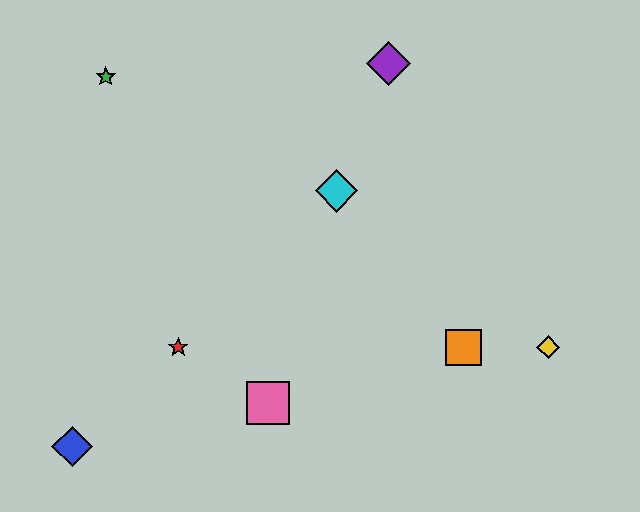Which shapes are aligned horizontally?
The red star, the yellow diamond, the orange square are aligned horizontally.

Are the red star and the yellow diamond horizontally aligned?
Yes, both are at y≈347.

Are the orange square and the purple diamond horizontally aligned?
No, the orange square is at y≈347 and the purple diamond is at y≈64.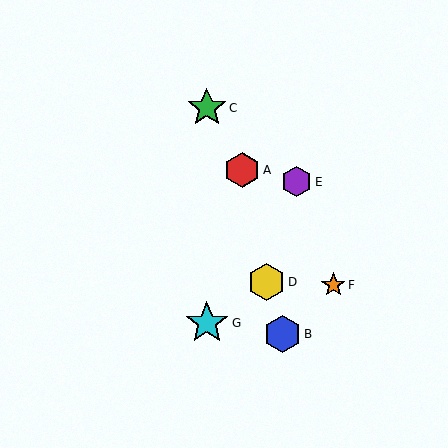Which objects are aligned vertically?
Objects C, G are aligned vertically.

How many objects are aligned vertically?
2 objects (C, G) are aligned vertically.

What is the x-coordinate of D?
Object D is at x≈266.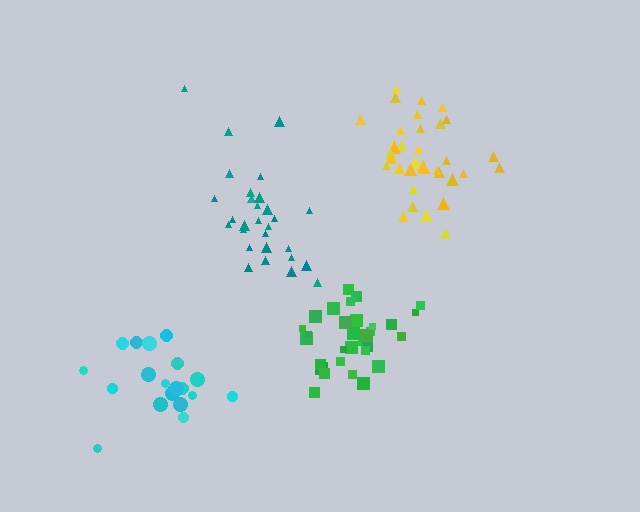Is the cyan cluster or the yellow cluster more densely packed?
Yellow.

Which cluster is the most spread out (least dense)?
Cyan.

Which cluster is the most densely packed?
Green.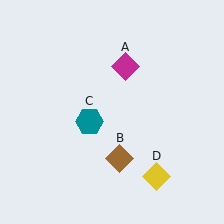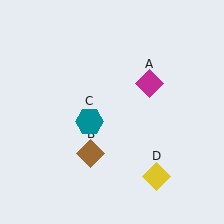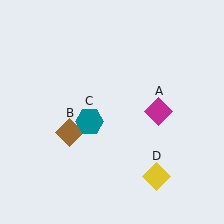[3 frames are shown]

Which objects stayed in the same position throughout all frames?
Teal hexagon (object C) and yellow diamond (object D) remained stationary.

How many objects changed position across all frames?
2 objects changed position: magenta diamond (object A), brown diamond (object B).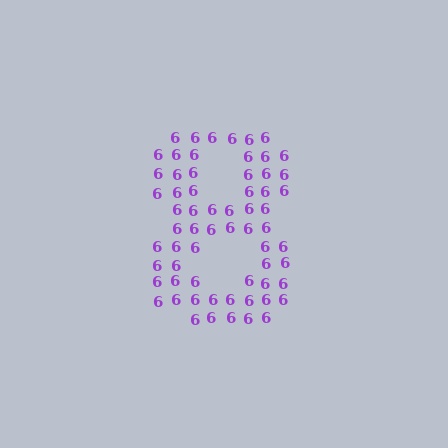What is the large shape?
The large shape is the digit 8.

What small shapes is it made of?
It is made of small digit 6's.